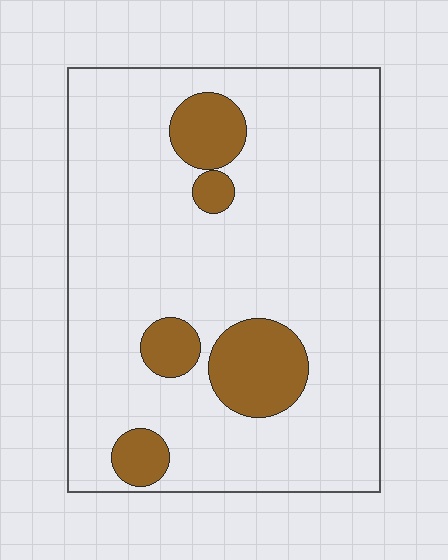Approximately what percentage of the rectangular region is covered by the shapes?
Approximately 15%.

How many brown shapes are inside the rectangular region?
5.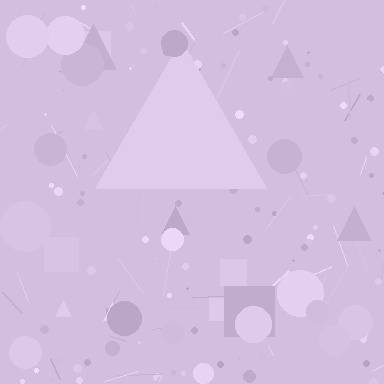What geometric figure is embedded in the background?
A triangle is embedded in the background.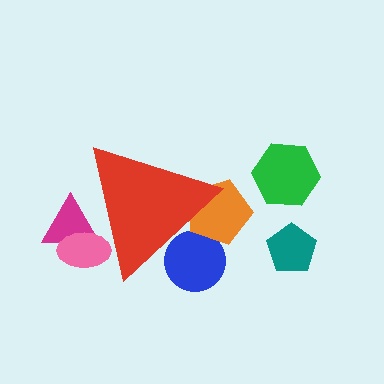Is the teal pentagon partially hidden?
No, the teal pentagon is fully visible.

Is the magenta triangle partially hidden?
Yes, the magenta triangle is partially hidden behind the red triangle.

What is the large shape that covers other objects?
A red triangle.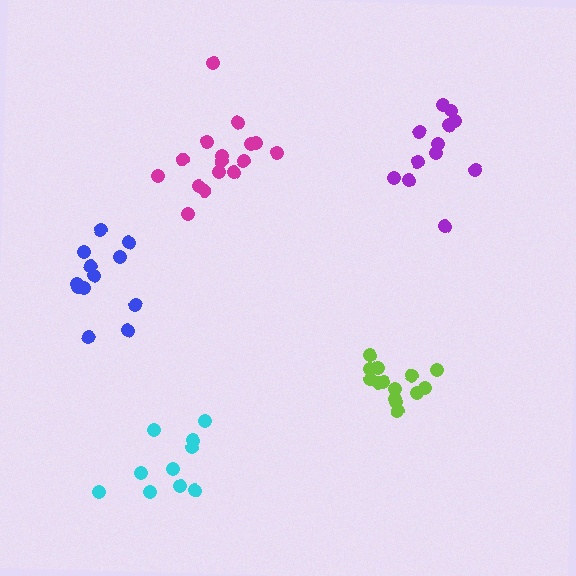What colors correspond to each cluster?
The clusters are colored: magenta, lime, purple, cyan, blue.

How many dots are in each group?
Group 1: 16 dots, Group 2: 14 dots, Group 3: 12 dots, Group 4: 10 dots, Group 5: 12 dots (64 total).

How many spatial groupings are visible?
There are 5 spatial groupings.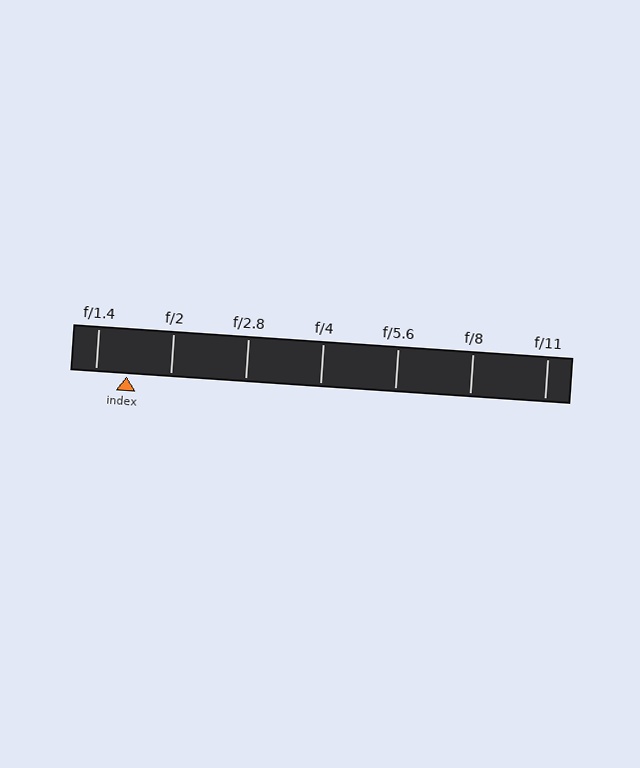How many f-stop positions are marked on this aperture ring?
There are 7 f-stop positions marked.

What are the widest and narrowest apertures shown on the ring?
The widest aperture shown is f/1.4 and the narrowest is f/11.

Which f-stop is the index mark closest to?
The index mark is closest to f/1.4.